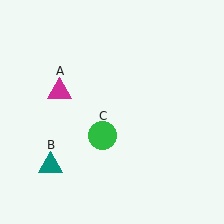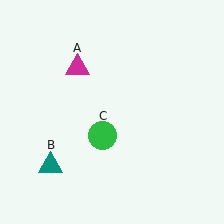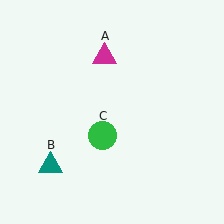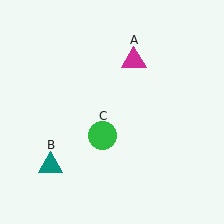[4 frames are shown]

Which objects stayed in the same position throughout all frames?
Teal triangle (object B) and green circle (object C) remained stationary.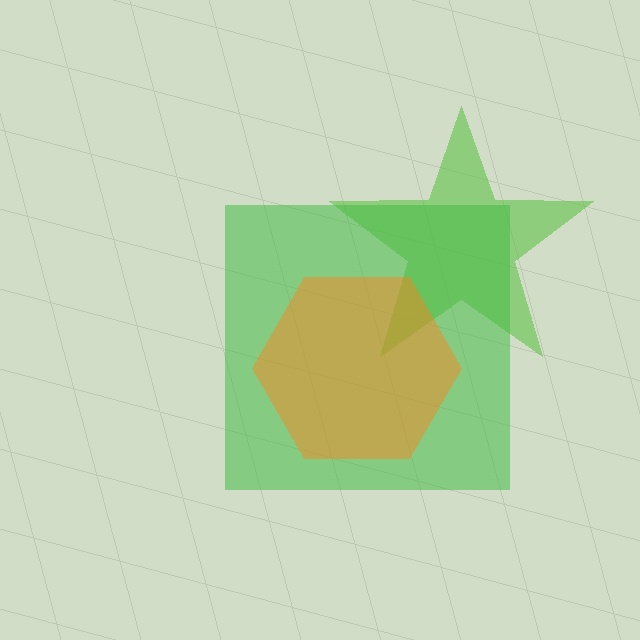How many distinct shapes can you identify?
There are 3 distinct shapes: a lime star, a green square, an orange hexagon.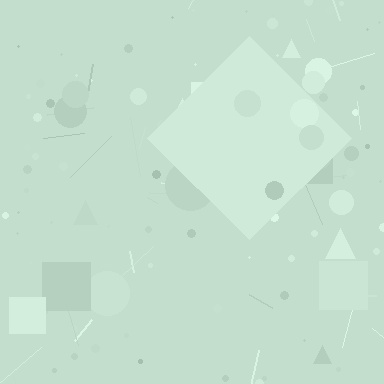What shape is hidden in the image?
A diamond is hidden in the image.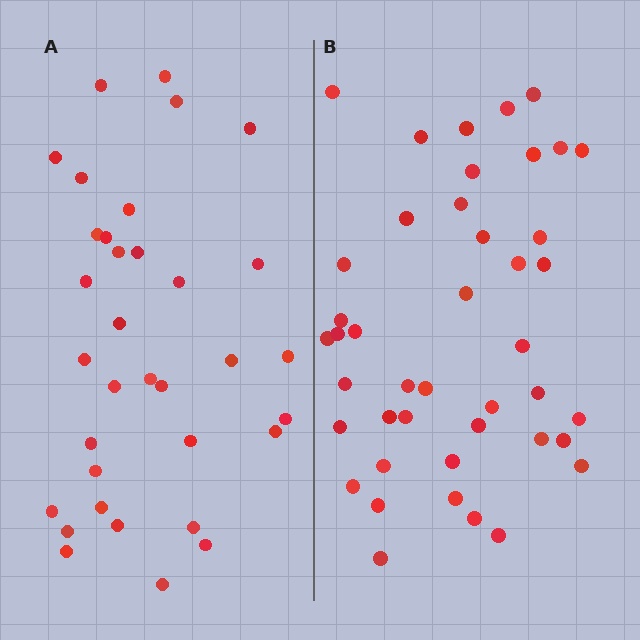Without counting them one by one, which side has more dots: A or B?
Region B (the right region) has more dots.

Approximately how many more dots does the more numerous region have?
Region B has roughly 8 or so more dots than region A.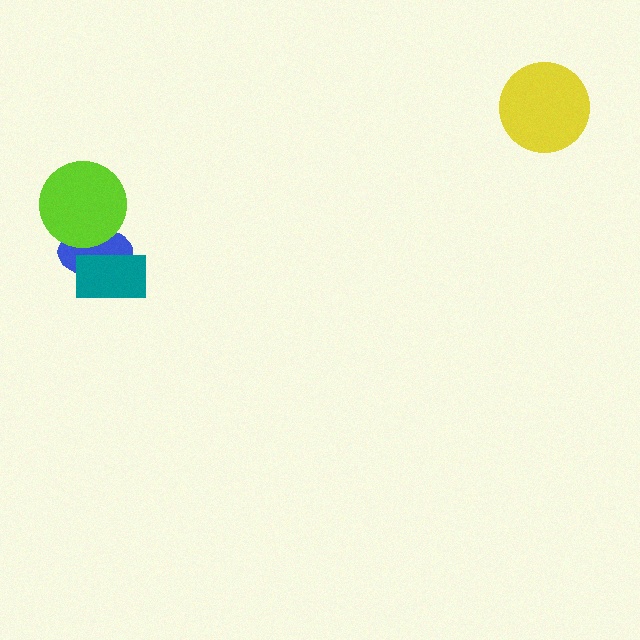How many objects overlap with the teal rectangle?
1 object overlaps with the teal rectangle.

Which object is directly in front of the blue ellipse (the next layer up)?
The teal rectangle is directly in front of the blue ellipse.